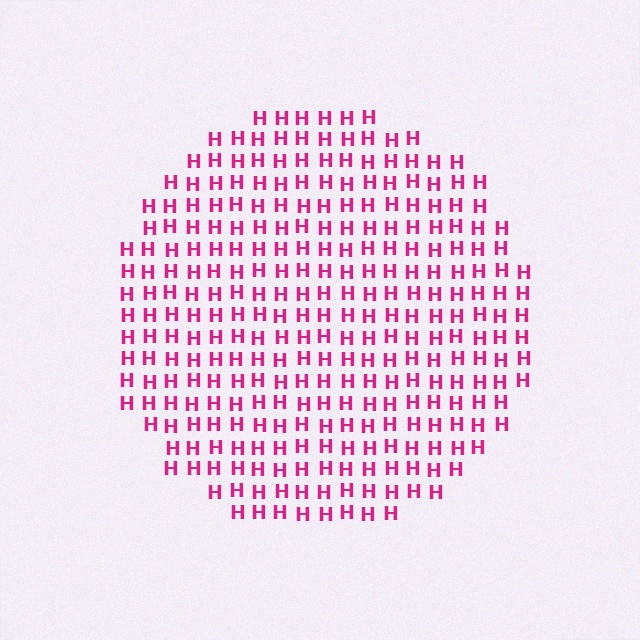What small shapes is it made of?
It is made of small letter H's.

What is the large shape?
The large shape is a circle.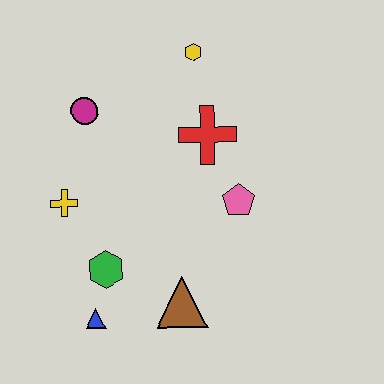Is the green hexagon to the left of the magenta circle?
No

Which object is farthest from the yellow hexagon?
The blue triangle is farthest from the yellow hexagon.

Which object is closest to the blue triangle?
The green hexagon is closest to the blue triangle.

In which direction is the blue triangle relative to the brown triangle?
The blue triangle is to the left of the brown triangle.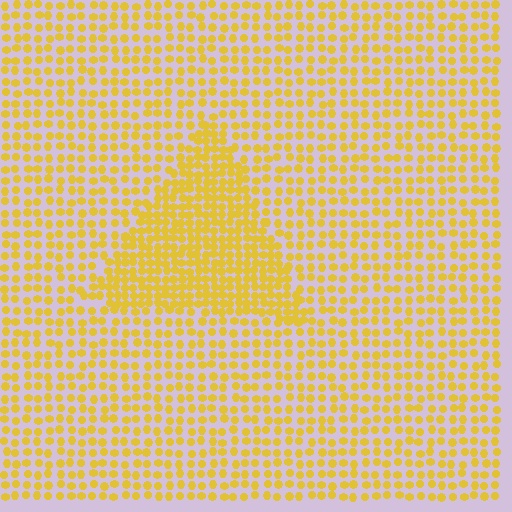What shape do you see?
I see a triangle.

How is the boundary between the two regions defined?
The boundary is defined by a change in element density (approximately 1.8x ratio). All elements are the same color, size, and shape.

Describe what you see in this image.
The image contains small yellow elements arranged at two different densities. A triangle-shaped region is visible where the elements are more densely packed than the surrounding area.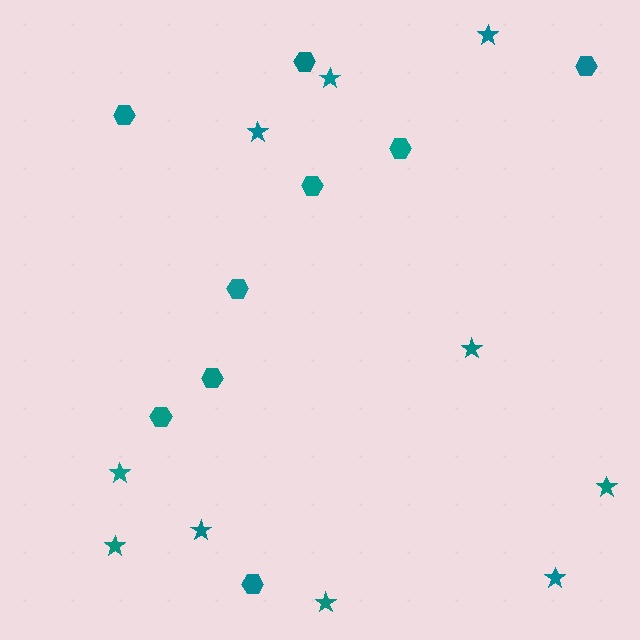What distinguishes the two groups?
There are 2 groups: one group of stars (10) and one group of hexagons (9).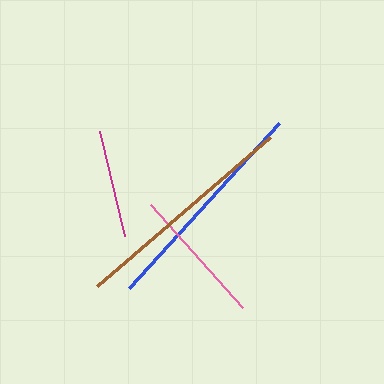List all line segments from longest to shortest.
From longest to shortest: brown, blue, pink, magenta.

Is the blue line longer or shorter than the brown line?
The brown line is longer than the blue line.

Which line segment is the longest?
The brown line is the longest at approximately 229 pixels.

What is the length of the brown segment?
The brown segment is approximately 229 pixels long.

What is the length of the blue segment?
The blue segment is approximately 223 pixels long.